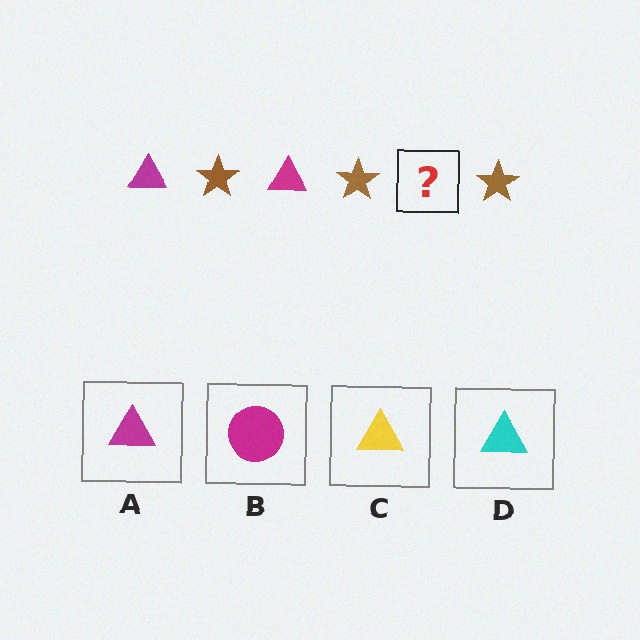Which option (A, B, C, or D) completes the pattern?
A.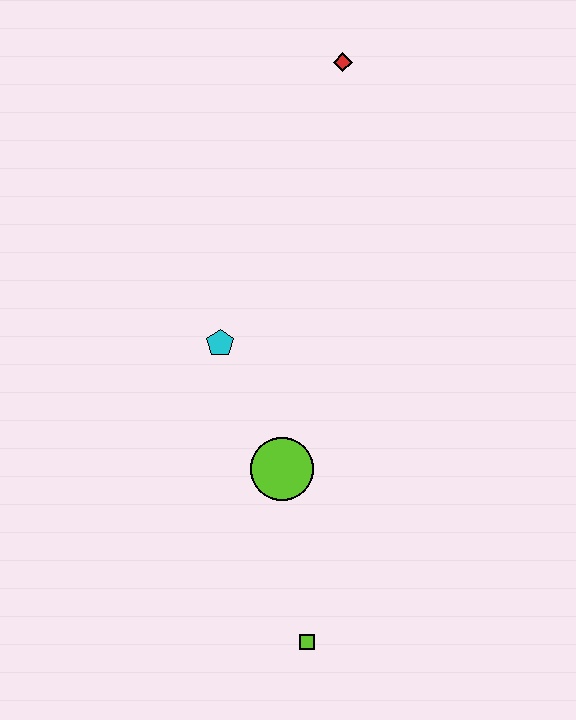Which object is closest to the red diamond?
The cyan pentagon is closest to the red diamond.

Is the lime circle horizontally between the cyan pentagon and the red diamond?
Yes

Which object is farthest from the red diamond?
The lime square is farthest from the red diamond.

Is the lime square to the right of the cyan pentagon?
Yes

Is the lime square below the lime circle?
Yes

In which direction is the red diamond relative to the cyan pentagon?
The red diamond is above the cyan pentagon.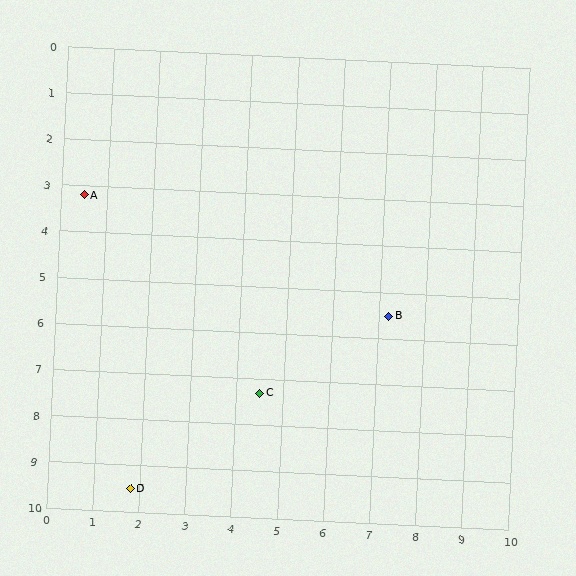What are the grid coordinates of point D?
Point D is at approximately (1.8, 9.5).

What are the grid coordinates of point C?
Point C is at approximately (4.5, 7.3).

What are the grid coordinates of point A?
Point A is at approximately (0.5, 3.2).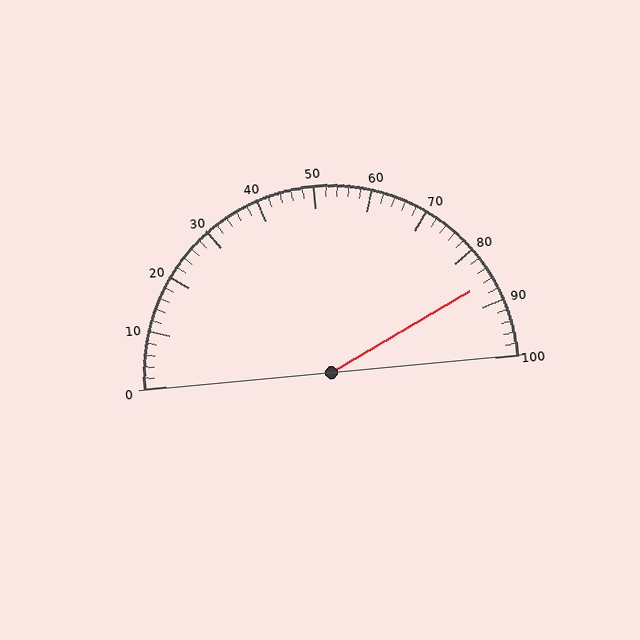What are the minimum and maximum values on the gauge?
The gauge ranges from 0 to 100.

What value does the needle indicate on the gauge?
The needle indicates approximately 86.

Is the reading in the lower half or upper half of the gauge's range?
The reading is in the upper half of the range (0 to 100).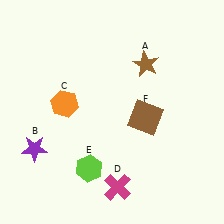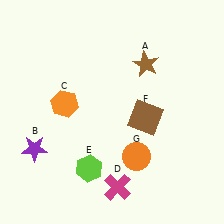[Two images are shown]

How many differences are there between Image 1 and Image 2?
There is 1 difference between the two images.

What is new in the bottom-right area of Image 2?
An orange circle (G) was added in the bottom-right area of Image 2.